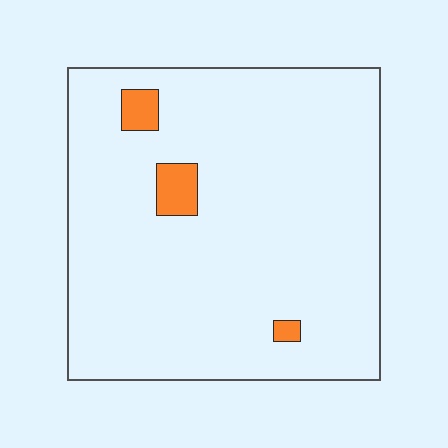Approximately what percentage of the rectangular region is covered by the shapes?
Approximately 5%.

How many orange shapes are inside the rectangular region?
3.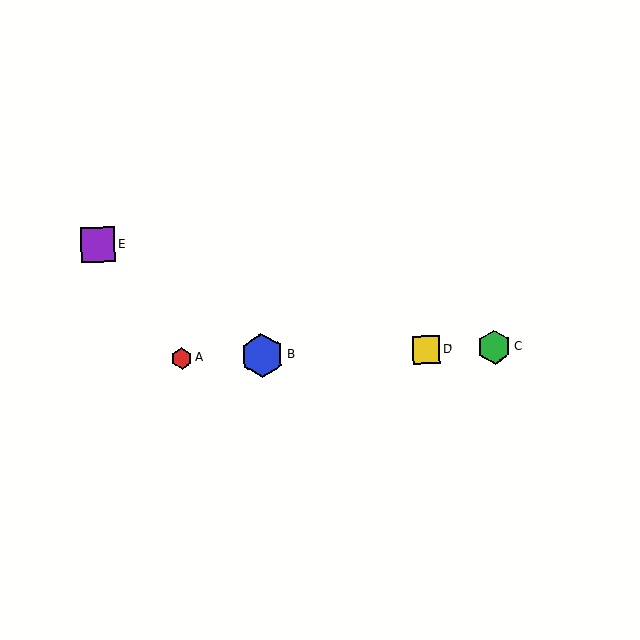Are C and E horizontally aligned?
No, C is at y≈347 and E is at y≈244.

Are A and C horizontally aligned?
Yes, both are at y≈358.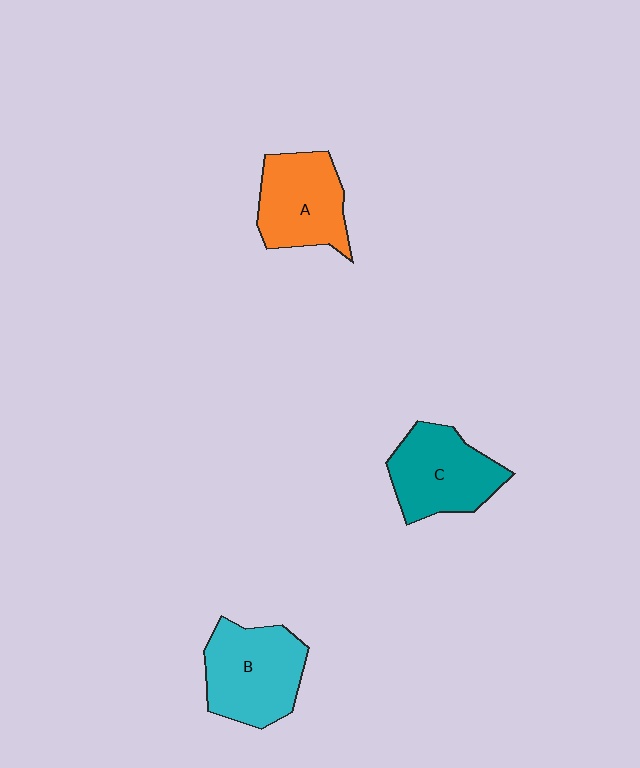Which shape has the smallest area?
Shape A (orange).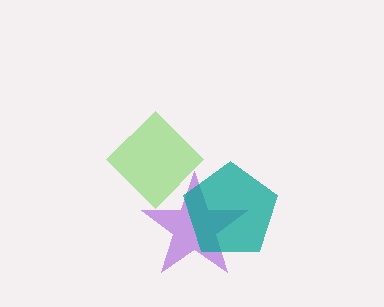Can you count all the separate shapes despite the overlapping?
Yes, there are 3 separate shapes.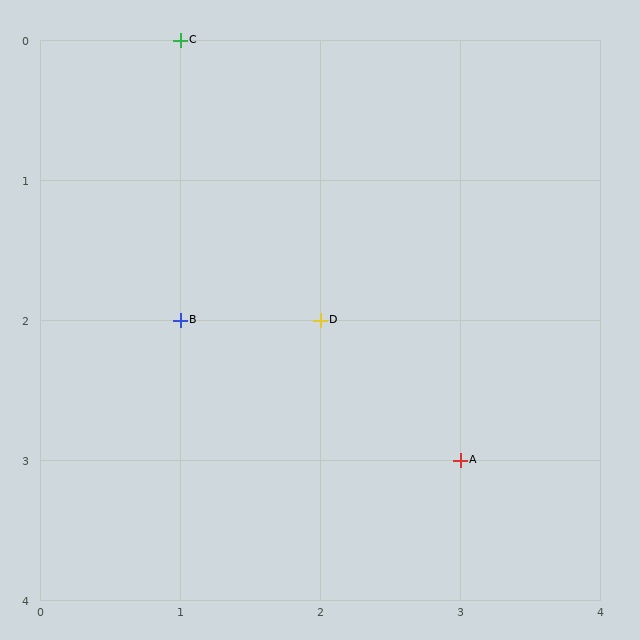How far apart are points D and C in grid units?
Points D and C are 1 column and 2 rows apart (about 2.2 grid units diagonally).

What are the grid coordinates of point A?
Point A is at grid coordinates (3, 3).